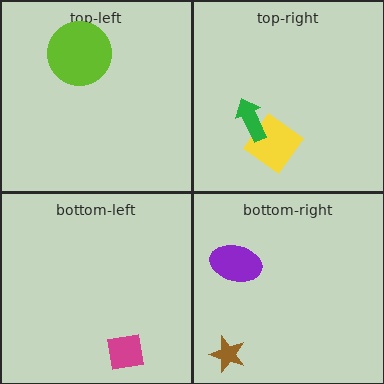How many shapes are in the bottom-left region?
1.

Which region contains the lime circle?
The top-left region.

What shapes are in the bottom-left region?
The magenta square.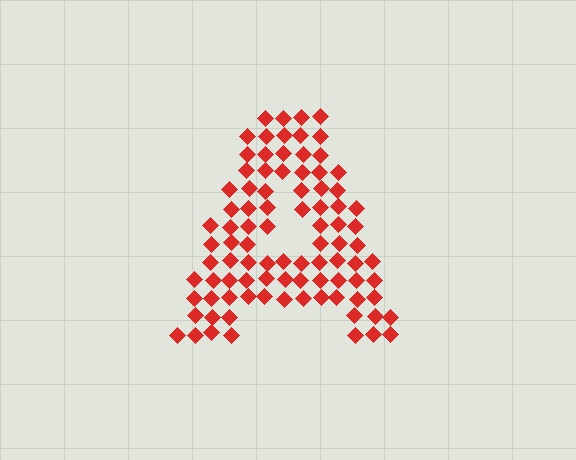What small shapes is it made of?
It is made of small diamonds.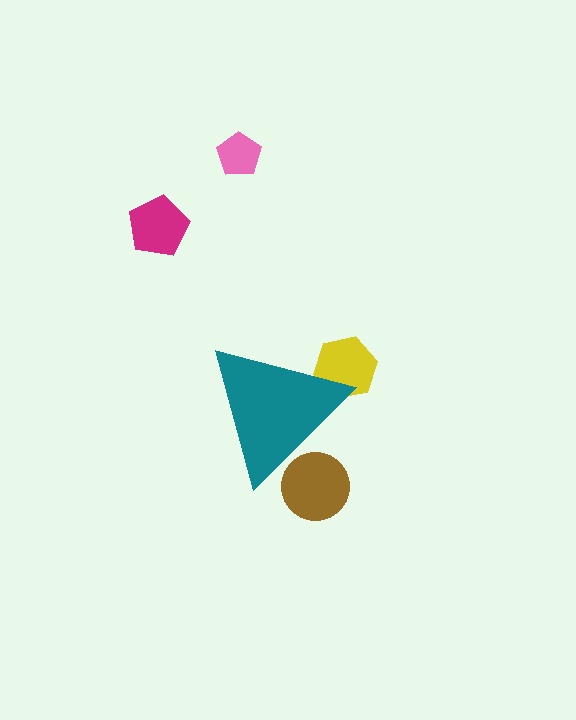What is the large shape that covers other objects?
A teal triangle.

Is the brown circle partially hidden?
Yes, the brown circle is partially hidden behind the teal triangle.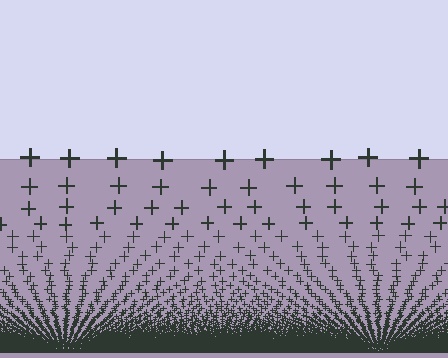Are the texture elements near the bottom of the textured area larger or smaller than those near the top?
Smaller. The gradient is inverted — elements near the bottom are smaller and denser.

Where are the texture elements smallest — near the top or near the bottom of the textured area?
Near the bottom.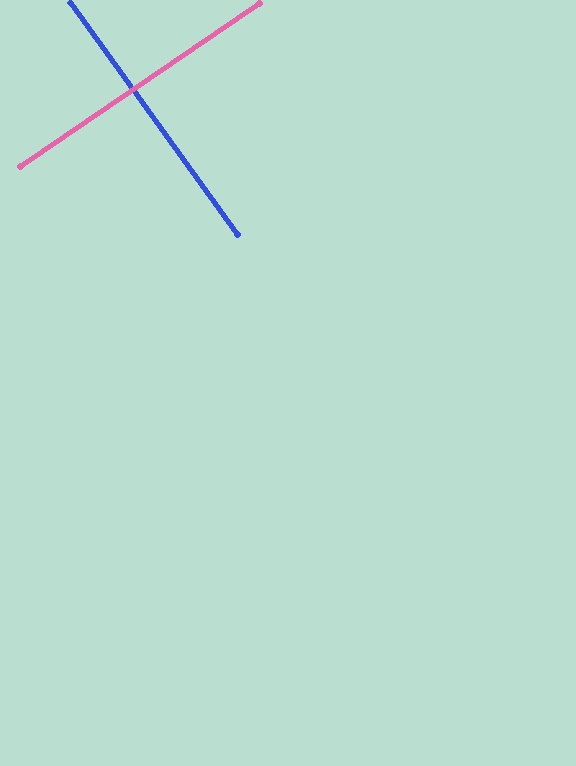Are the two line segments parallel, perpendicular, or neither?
Perpendicular — they meet at approximately 89°.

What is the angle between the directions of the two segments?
Approximately 89 degrees.